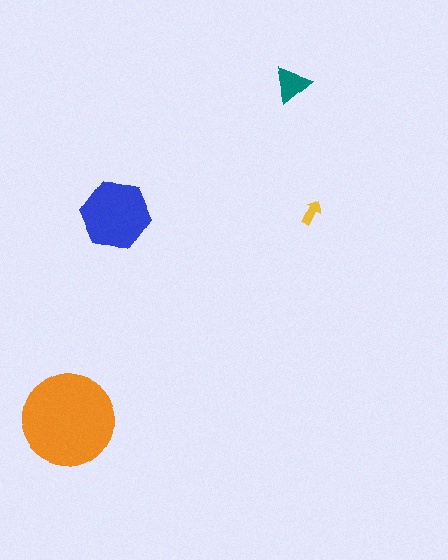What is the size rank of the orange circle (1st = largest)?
1st.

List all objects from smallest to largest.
The yellow arrow, the teal triangle, the blue hexagon, the orange circle.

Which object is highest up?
The teal triangle is topmost.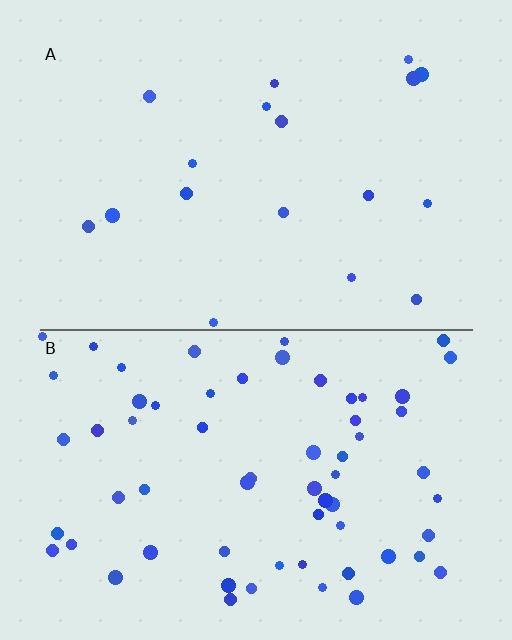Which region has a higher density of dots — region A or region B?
B (the bottom).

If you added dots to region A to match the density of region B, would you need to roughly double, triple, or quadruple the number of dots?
Approximately quadruple.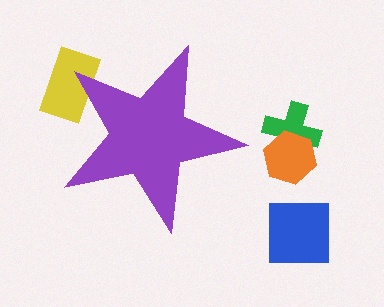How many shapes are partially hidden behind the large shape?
1 shape is partially hidden.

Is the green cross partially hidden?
No, the green cross is fully visible.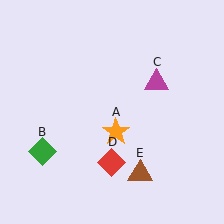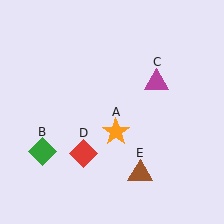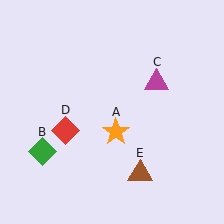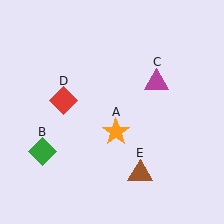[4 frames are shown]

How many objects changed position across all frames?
1 object changed position: red diamond (object D).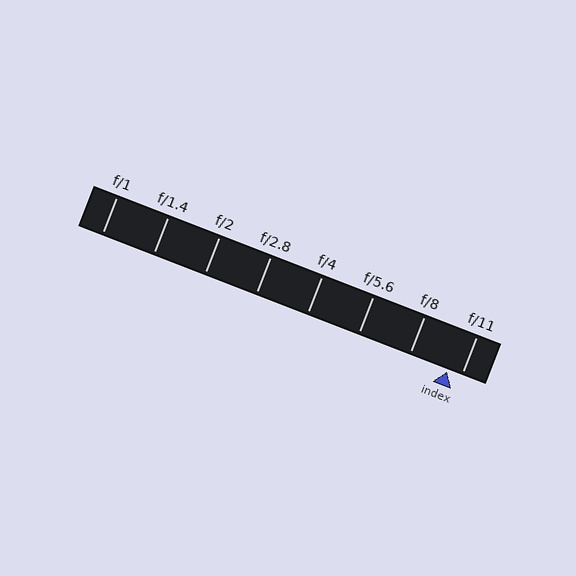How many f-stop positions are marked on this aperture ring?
There are 8 f-stop positions marked.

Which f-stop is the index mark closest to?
The index mark is closest to f/11.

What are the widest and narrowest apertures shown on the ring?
The widest aperture shown is f/1 and the narrowest is f/11.